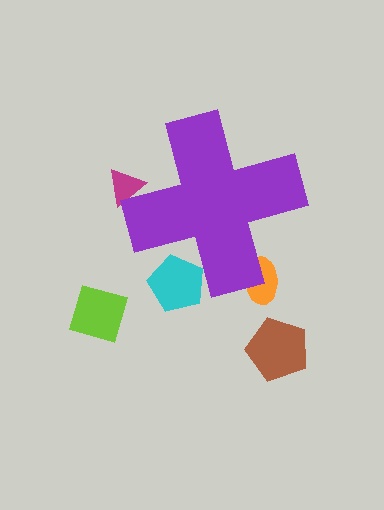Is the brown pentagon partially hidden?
No, the brown pentagon is fully visible.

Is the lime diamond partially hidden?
No, the lime diamond is fully visible.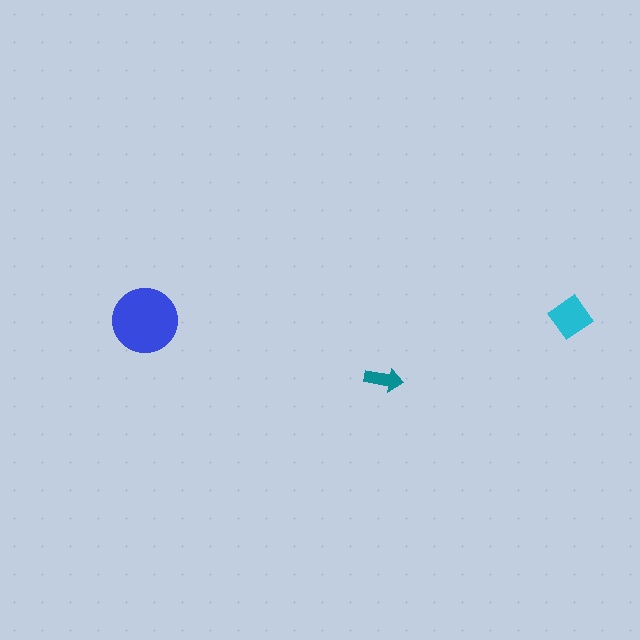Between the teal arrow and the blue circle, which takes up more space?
The blue circle.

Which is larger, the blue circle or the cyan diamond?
The blue circle.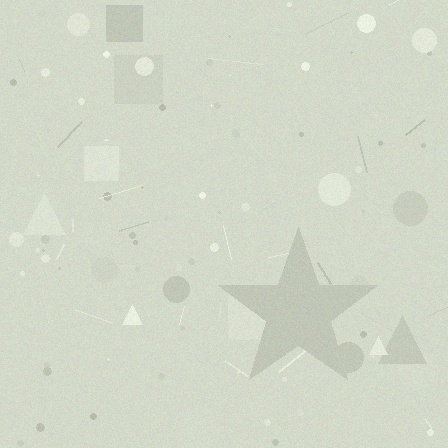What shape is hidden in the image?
A star is hidden in the image.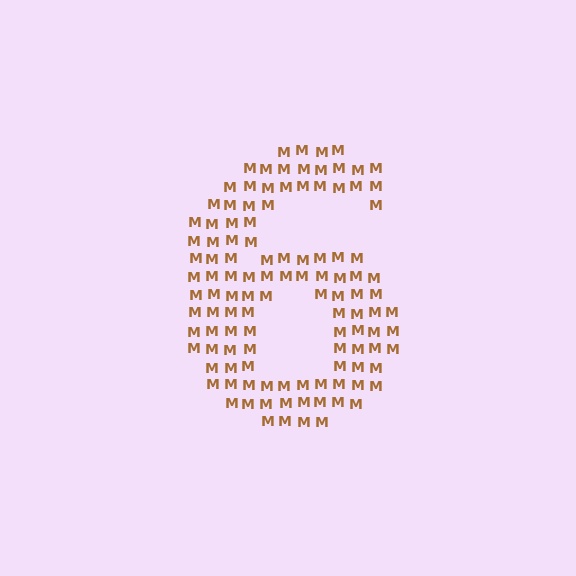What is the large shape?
The large shape is the digit 6.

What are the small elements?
The small elements are letter M's.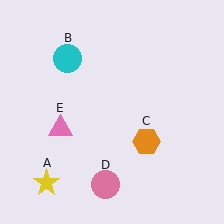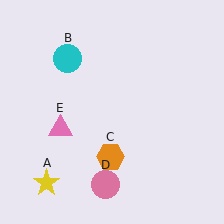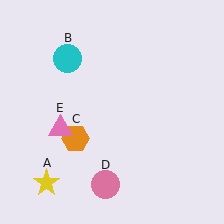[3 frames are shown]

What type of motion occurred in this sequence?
The orange hexagon (object C) rotated clockwise around the center of the scene.